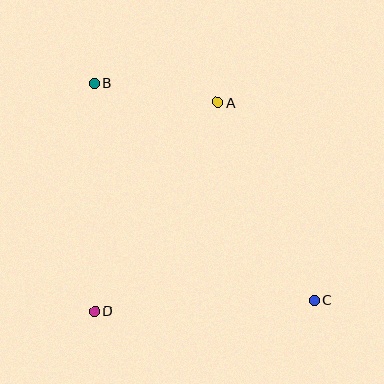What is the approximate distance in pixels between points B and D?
The distance between B and D is approximately 228 pixels.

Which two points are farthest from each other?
Points B and C are farthest from each other.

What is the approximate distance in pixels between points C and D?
The distance between C and D is approximately 219 pixels.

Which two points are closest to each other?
Points A and B are closest to each other.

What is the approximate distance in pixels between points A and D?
The distance between A and D is approximately 242 pixels.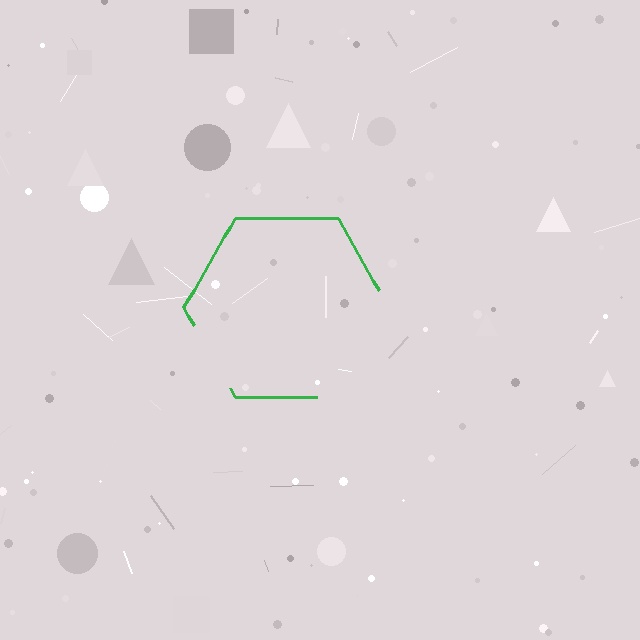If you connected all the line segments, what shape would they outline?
They would outline a hexagon.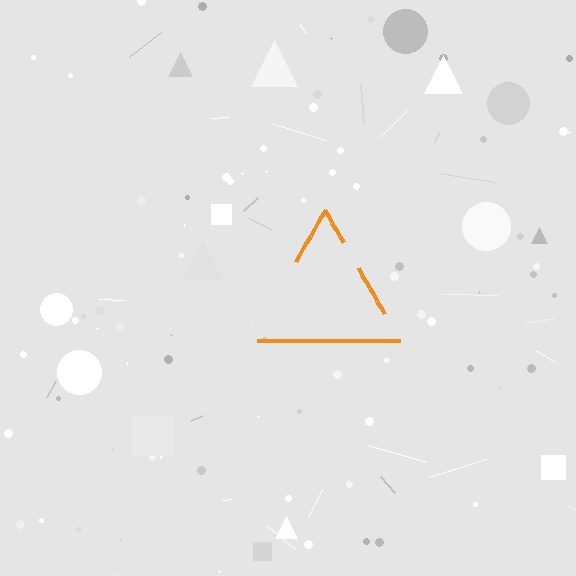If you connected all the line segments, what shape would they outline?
They would outline a triangle.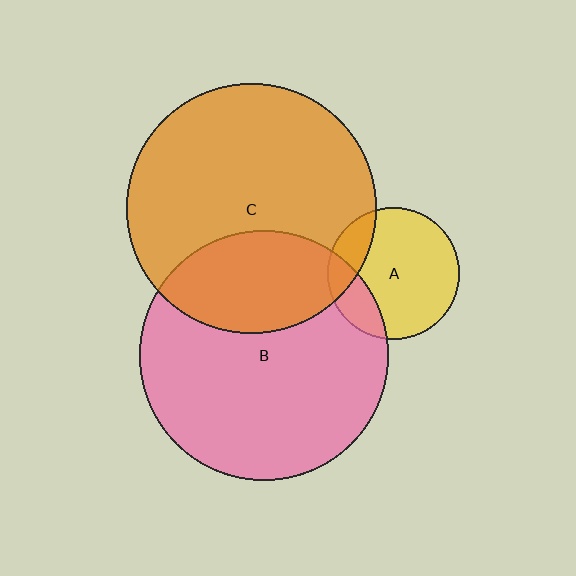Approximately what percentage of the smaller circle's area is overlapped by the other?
Approximately 20%.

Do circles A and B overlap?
Yes.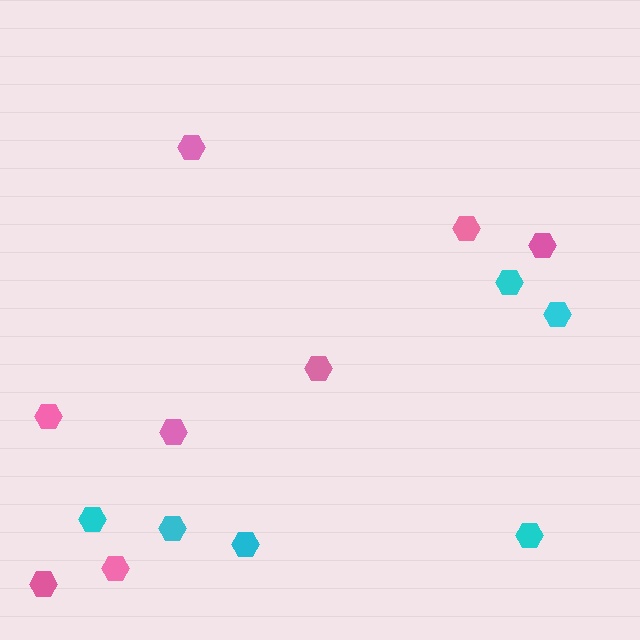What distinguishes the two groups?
There are 2 groups: one group of cyan hexagons (6) and one group of pink hexagons (8).